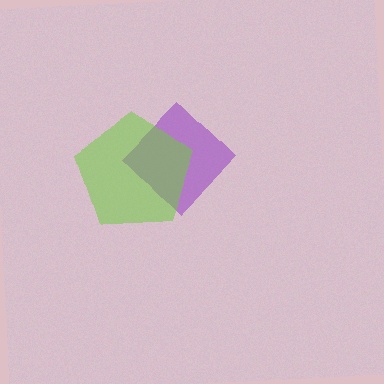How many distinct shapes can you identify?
There are 2 distinct shapes: a purple diamond, a lime pentagon.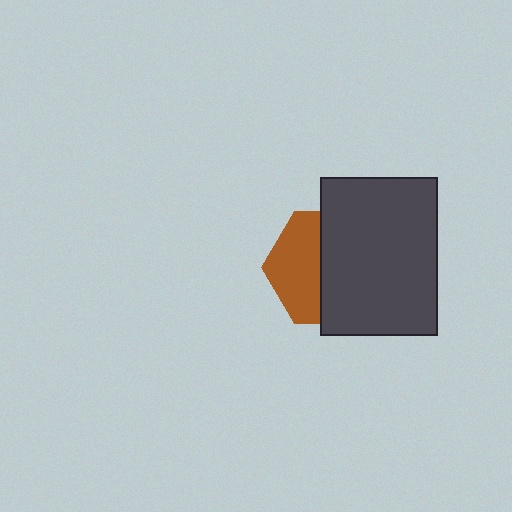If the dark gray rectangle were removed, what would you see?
You would see the complete brown hexagon.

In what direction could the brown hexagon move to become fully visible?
The brown hexagon could move left. That would shift it out from behind the dark gray rectangle entirely.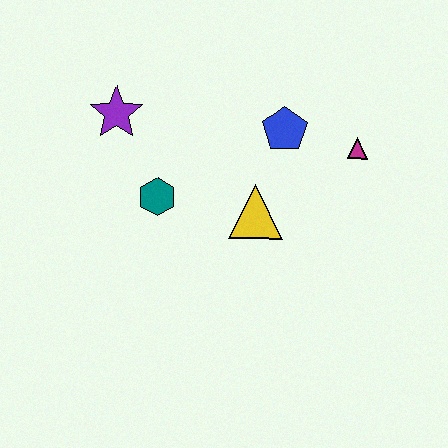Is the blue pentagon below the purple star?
Yes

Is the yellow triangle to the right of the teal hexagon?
Yes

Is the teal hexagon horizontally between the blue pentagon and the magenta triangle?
No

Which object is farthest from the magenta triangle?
The purple star is farthest from the magenta triangle.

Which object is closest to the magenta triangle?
The blue pentagon is closest to the magenta triangle.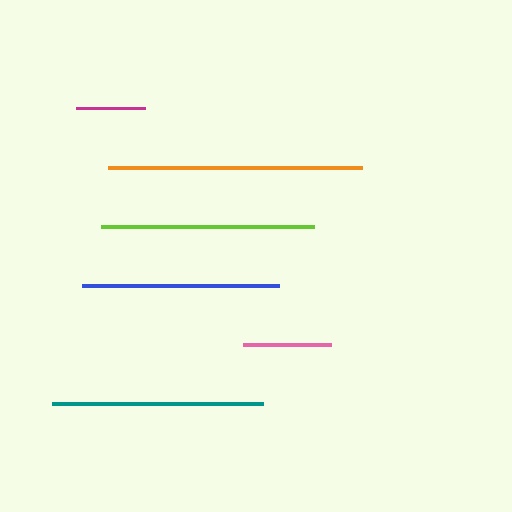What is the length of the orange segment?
The orange segment is approximately 255 pixels long.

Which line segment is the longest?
The orange line is the longest at approximately 255 pixels.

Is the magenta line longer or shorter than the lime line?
The lime line is longer than the magenta line.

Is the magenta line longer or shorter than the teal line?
The teal line is longer than the magenta line.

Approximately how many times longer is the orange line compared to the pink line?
The orange line is approximately 2.9 times the length of the pink line.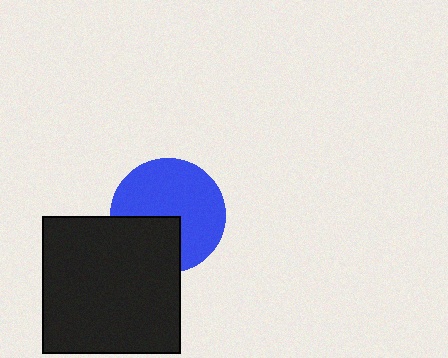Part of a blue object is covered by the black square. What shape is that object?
It is a circle.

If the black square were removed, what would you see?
You would see the complete blue circle.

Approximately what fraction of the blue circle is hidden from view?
Roughly 32% of the blue circle is hidden behind the black square.